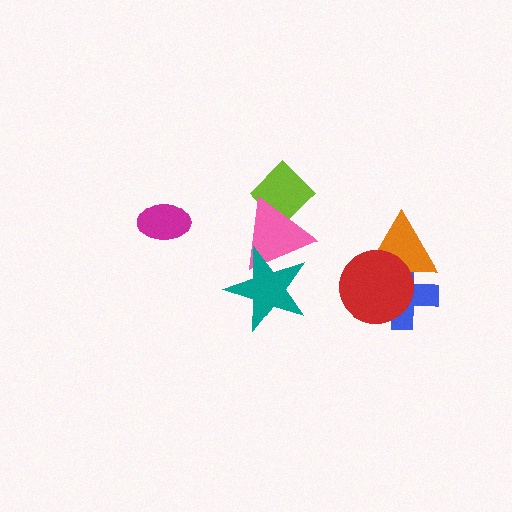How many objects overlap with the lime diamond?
1 object overlaps with the lime diamond.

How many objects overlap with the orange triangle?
2 objects overlap with the orange triangle.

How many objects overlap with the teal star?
1 object overlaps with the teal star.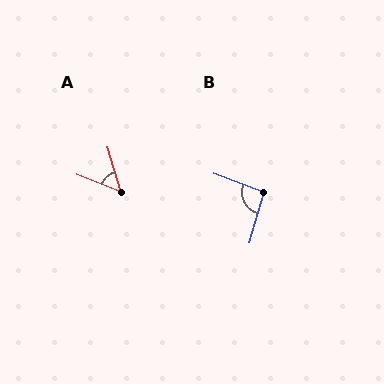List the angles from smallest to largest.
A (53°), B (94°).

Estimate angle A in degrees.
Approximately 53 degrees.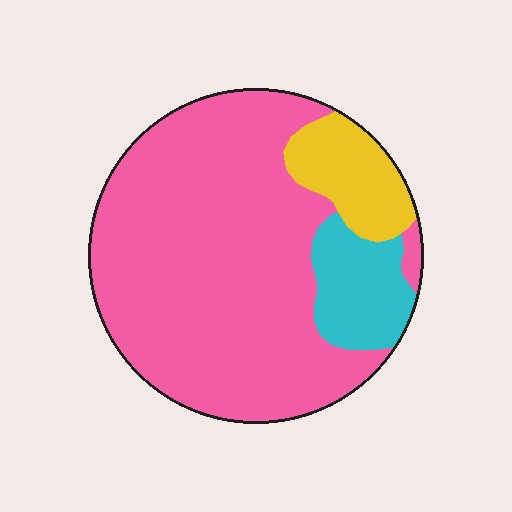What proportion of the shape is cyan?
Cyan takes up about one eighth (1/8) of the shape.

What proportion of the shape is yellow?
Yellow covers about 10% of the shape.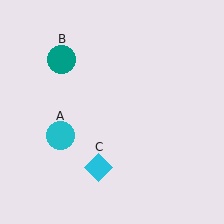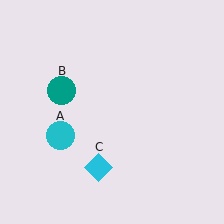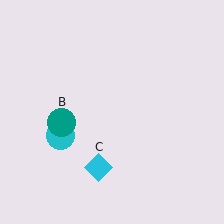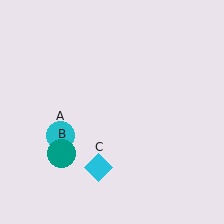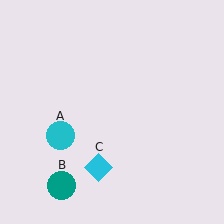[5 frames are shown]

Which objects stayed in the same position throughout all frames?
Cyan circle (object A) and cyan diamond (object C) remained stationary.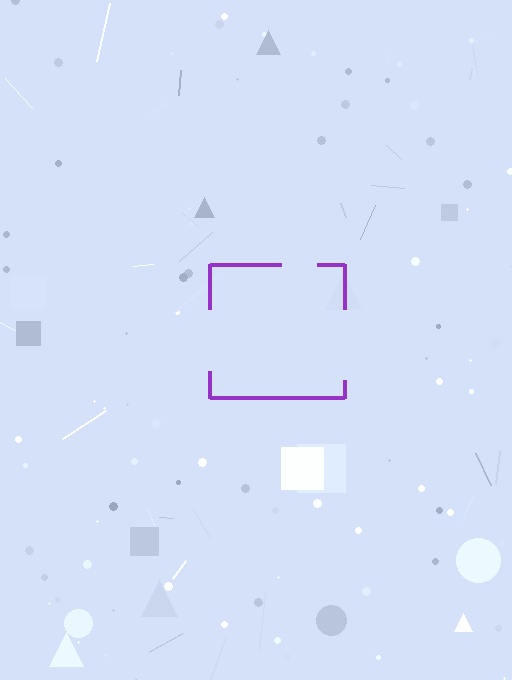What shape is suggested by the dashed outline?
The dashed outline suggests a square.